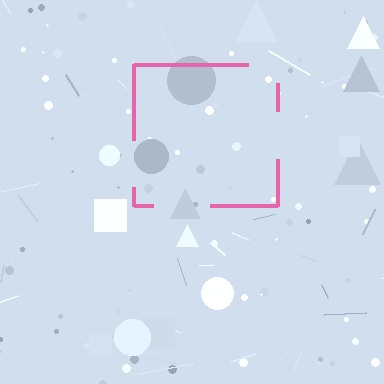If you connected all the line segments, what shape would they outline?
They would outline a square.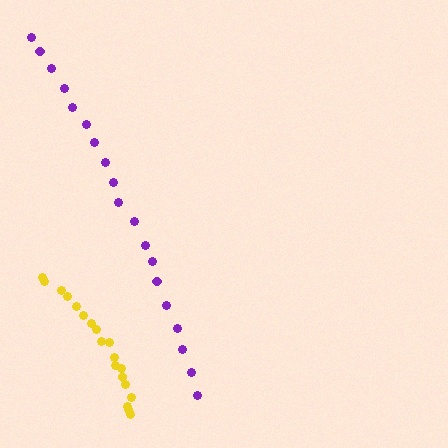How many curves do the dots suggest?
There are 2 distinct paths.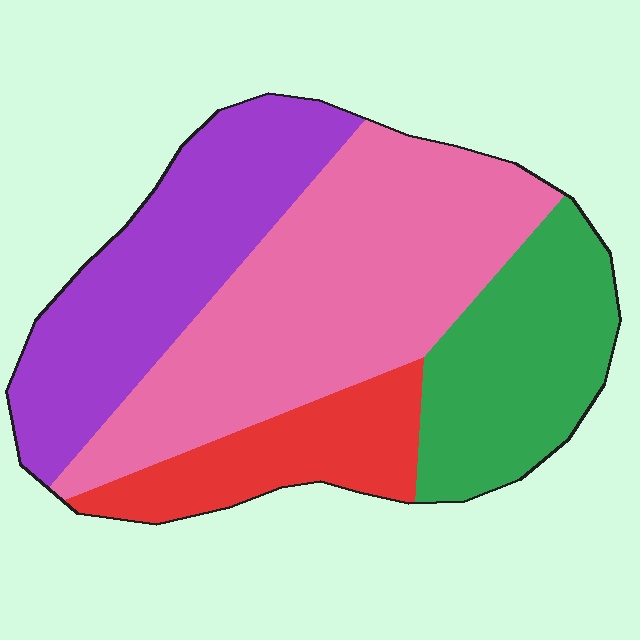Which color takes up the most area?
Pink, at roughly 40%.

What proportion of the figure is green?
Green takes up less than a quarter of the figure.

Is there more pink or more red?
Pink.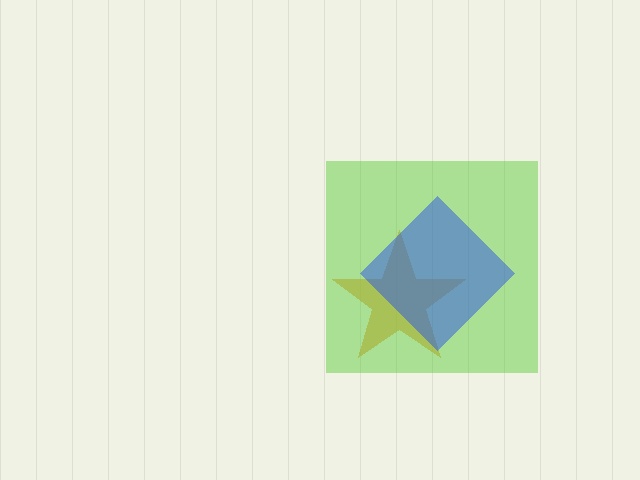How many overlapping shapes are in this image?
There are 3 overlapping shapes in the image.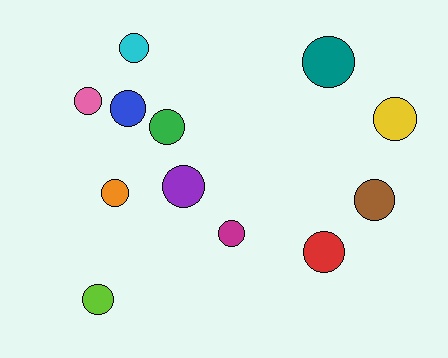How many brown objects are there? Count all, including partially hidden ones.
There is 1 brown object.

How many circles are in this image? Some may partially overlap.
There are 12 circles.